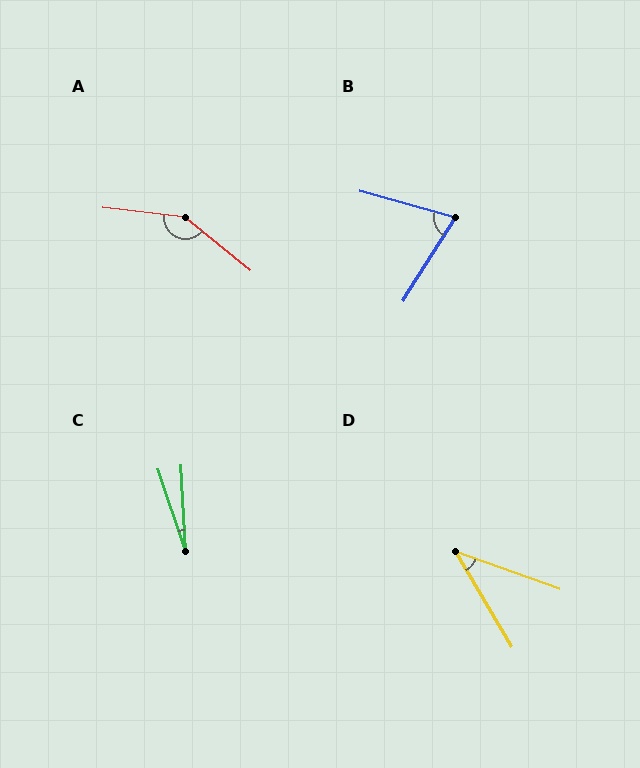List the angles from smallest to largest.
C (15°), D (40°), B (73°), A (148°).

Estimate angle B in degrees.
Approximately 73 degrees.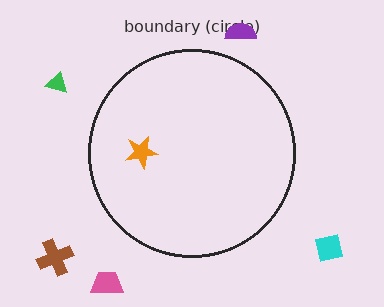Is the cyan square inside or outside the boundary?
Outside.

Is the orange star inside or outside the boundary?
Inside.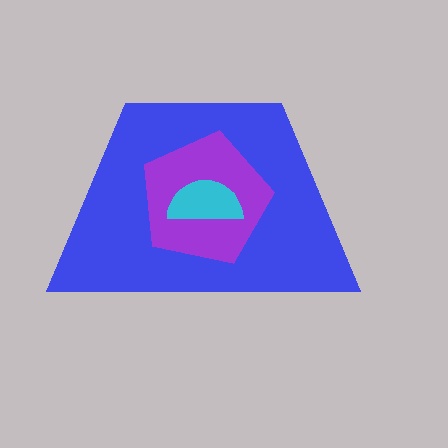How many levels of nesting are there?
3.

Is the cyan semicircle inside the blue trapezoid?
Yes.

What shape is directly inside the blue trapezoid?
The purple pentagon.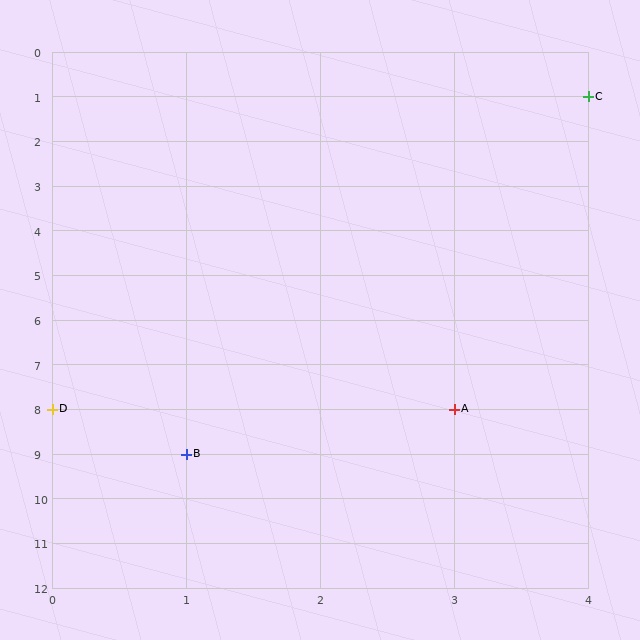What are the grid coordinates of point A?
Point A is at grid coordinates (3, 8).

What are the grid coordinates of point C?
Point C is at grid coordinates (4, 1).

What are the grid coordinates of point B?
Point B is at grid coordinates (1, 9).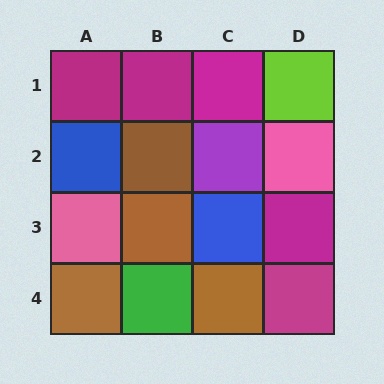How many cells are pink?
2 cells are pink.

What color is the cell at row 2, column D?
Pink.